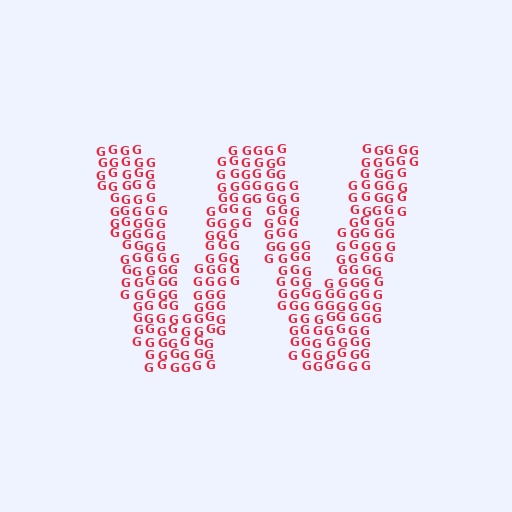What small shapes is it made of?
It is made of small letter G's.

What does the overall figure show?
The overall figure shows the letter W.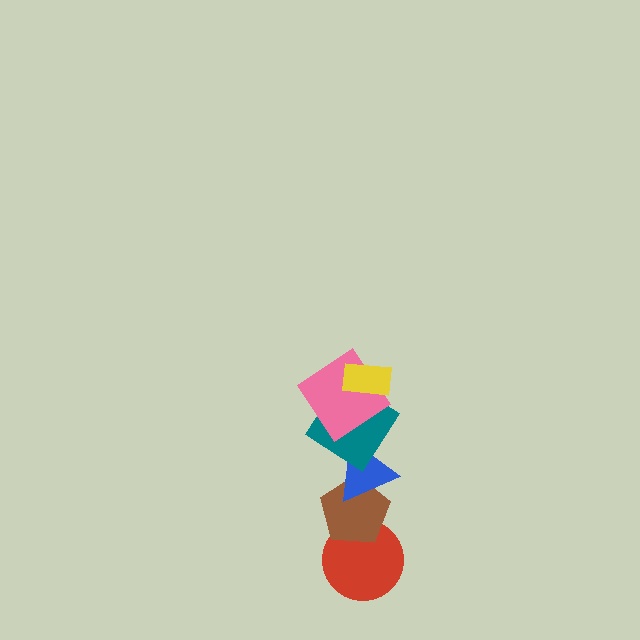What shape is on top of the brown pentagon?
The blue triangle is on top of the brown pentagon.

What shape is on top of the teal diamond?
The pink diamond is on top of the teal diamond.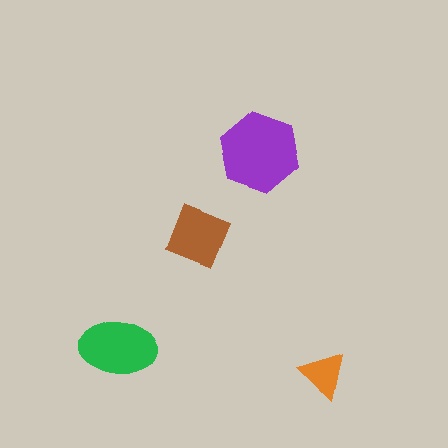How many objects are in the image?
There are 4 objects in the image.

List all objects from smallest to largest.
The orange triangle, the brown diamond, the green ellipse, the purple hexagon.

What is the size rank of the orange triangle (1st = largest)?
4th.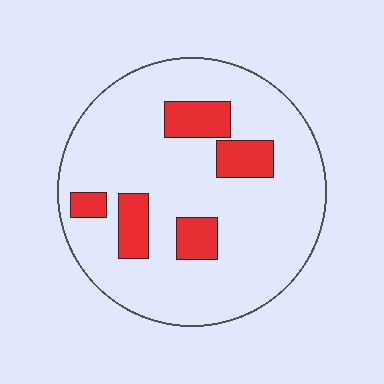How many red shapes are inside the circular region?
5.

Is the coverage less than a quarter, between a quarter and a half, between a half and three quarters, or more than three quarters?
Less than a quarter.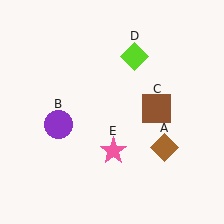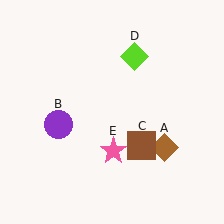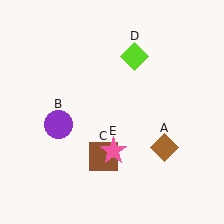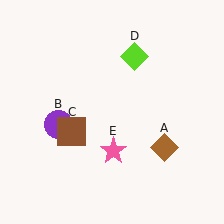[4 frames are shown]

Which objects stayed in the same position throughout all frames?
Brown diamond (object A) and purple circle (object B) and lime diamond (object D) and pink star (object E) remained stationary.